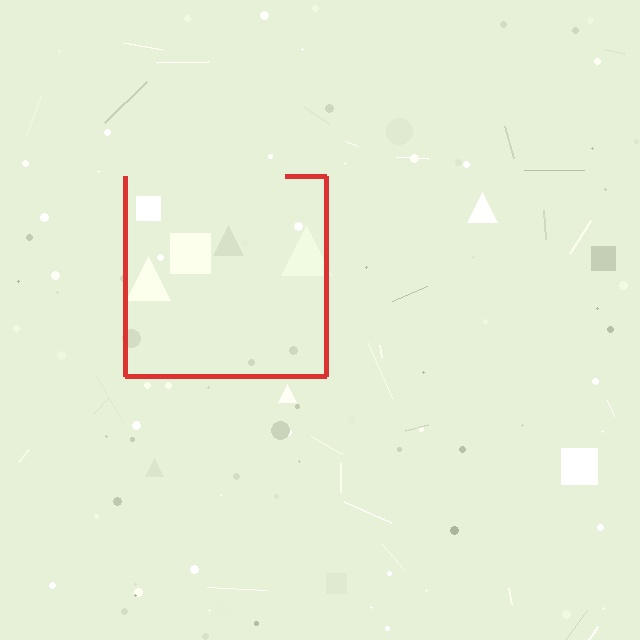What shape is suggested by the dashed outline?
The dashed outline suggests a square.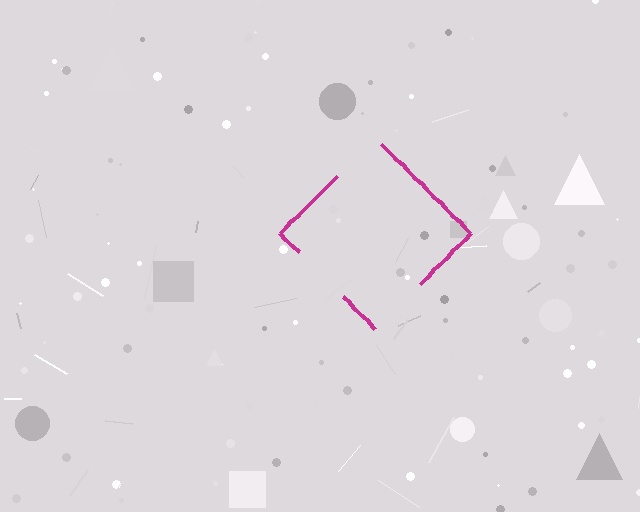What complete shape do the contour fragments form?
The contour fragments form a diamond.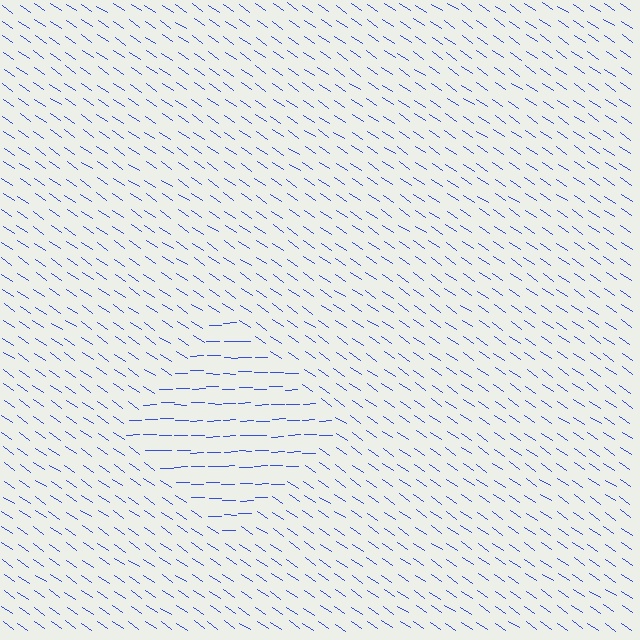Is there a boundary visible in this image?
Yes, there is a texture boundary formed by a change in line orientation.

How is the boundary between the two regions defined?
The boundary is defined purely by a change in line orientation (approximately 36 degrees difference). All lines are the same color and thickness.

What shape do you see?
I see a diamond.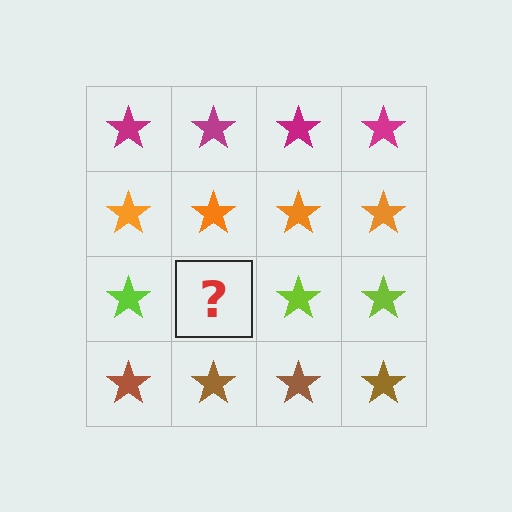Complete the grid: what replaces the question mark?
The question mark should be replaced with a lime star.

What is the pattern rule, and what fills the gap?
The rule is that each row has a consistent color. The gap should be filled with a lime star.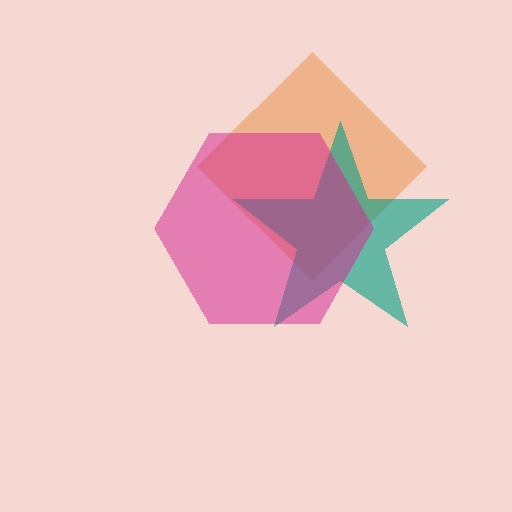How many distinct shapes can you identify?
There are 3 distinct shapes: an orange diamond, a teal star, a magenta hexagon.